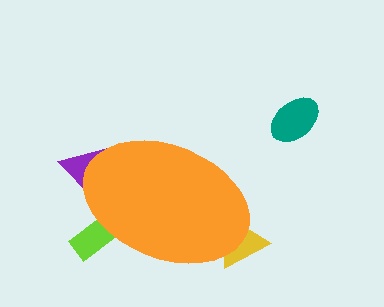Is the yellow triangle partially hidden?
Yes, the yellow triangle is partially hidden behind the orange ellipse.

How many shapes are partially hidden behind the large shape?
3 shapes are partially hidden.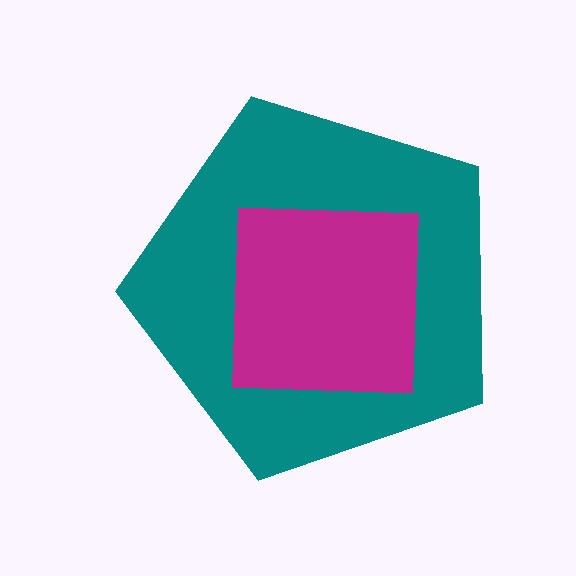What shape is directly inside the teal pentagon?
The magenta square.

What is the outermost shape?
The teal pentagon.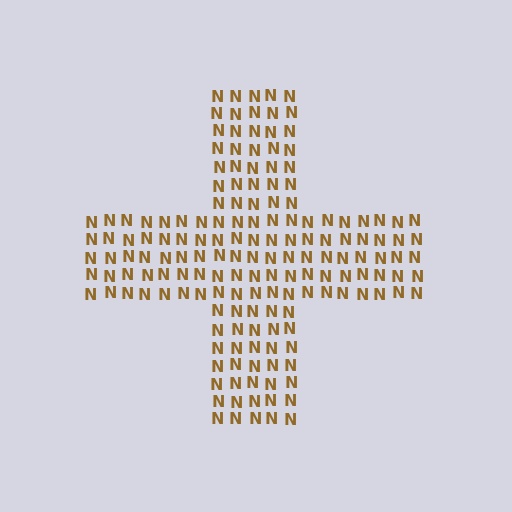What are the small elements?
The small elements are letter N's.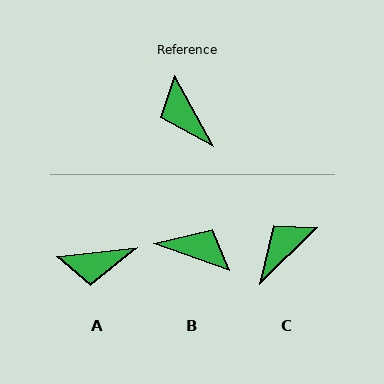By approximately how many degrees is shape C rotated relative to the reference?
Approximately 75 degrees clockwise.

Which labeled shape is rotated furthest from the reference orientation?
B, about 138 degrees away.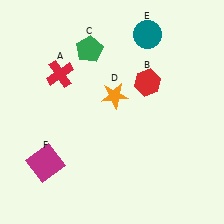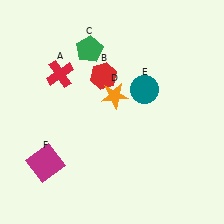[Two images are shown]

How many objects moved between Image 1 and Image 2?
2 objects moved between the two images.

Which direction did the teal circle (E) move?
The teal circle (E) moved down.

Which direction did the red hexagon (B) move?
The red hexagon (B) moved left.